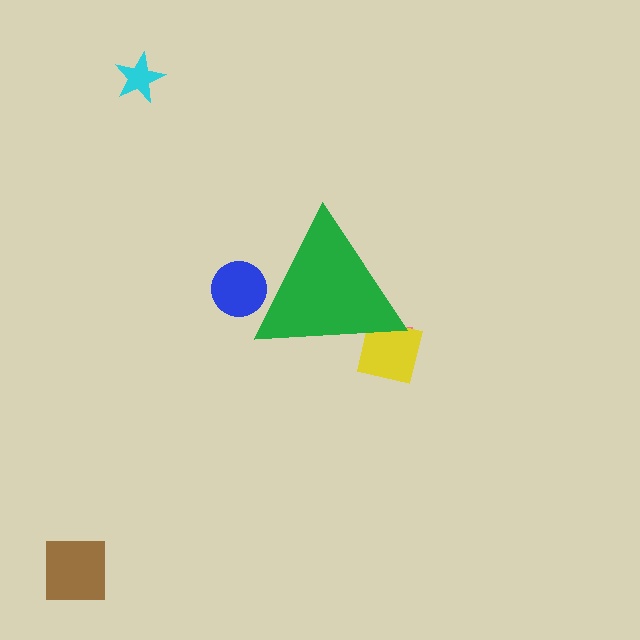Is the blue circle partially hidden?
Yes, the blue circle is partially hidden behind the green triangle.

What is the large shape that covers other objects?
A green triangle.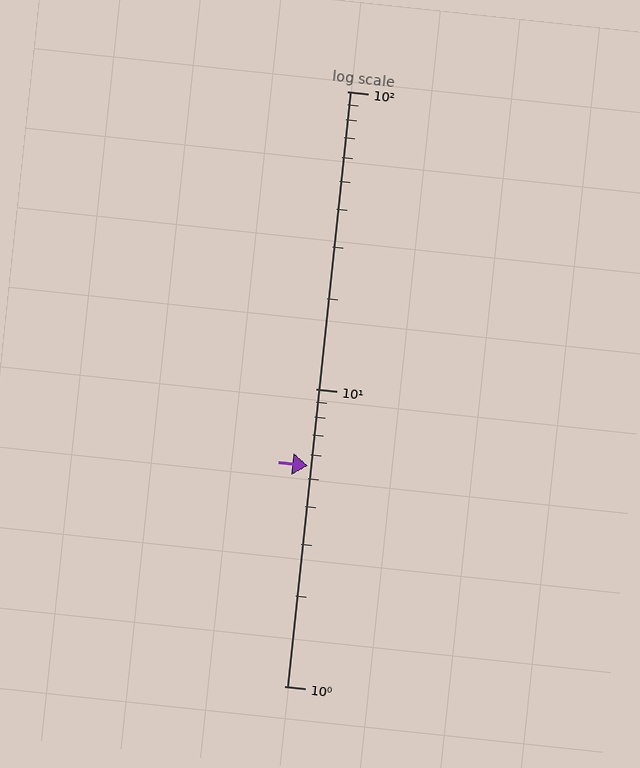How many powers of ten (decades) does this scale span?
The scale spans 2 decades, from 1 to 100.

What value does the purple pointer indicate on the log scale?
The pointer indicates approximately 5.5.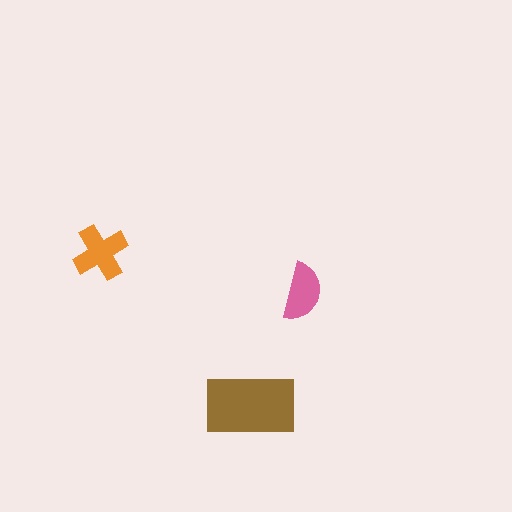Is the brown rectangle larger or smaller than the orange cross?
Larger.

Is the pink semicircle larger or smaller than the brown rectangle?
Smaller.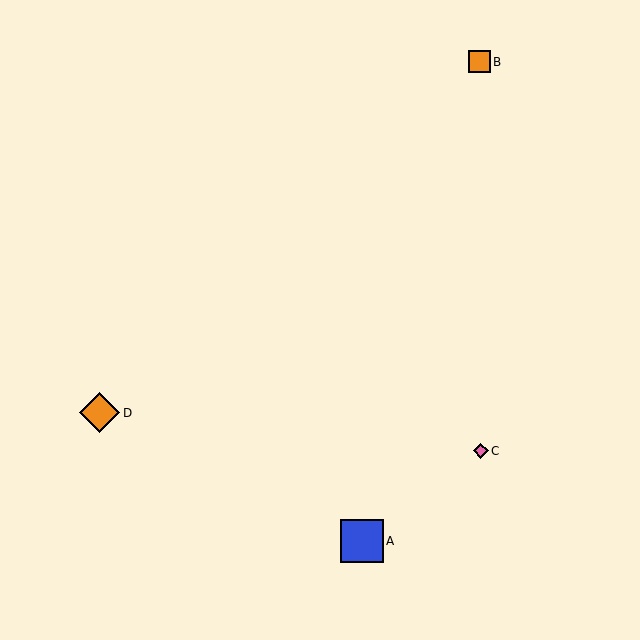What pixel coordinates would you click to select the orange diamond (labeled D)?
Click at (100, 413) to select the orange diamond D.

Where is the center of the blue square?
The center of the blue square is at (362, 541).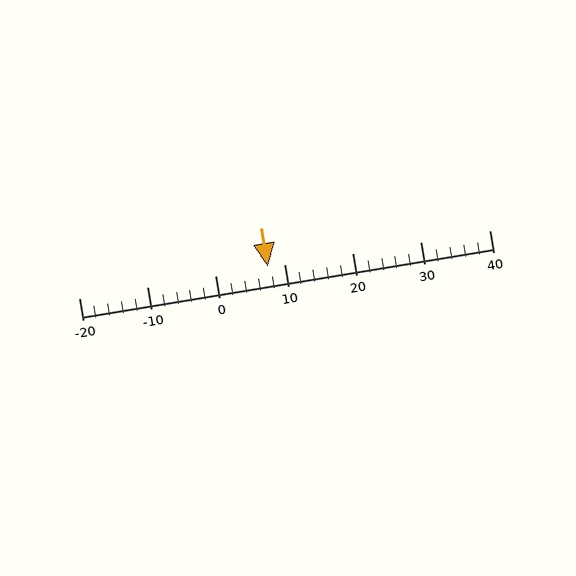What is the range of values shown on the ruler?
The ruler shows values from -20 to 40.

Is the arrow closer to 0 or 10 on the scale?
The arrow is closer to 10.